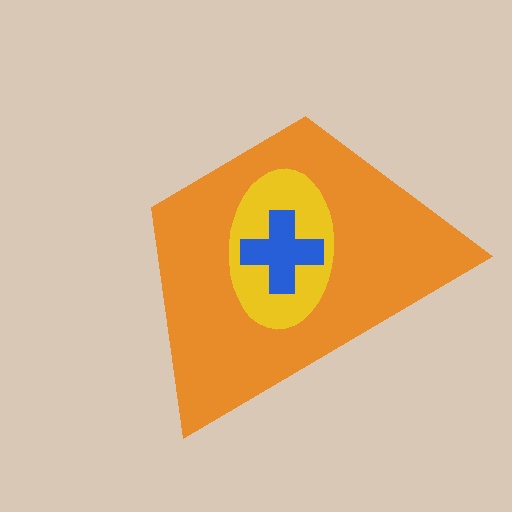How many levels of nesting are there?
3.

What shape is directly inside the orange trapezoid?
The yellow ellipse.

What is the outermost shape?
The orange trapezoid.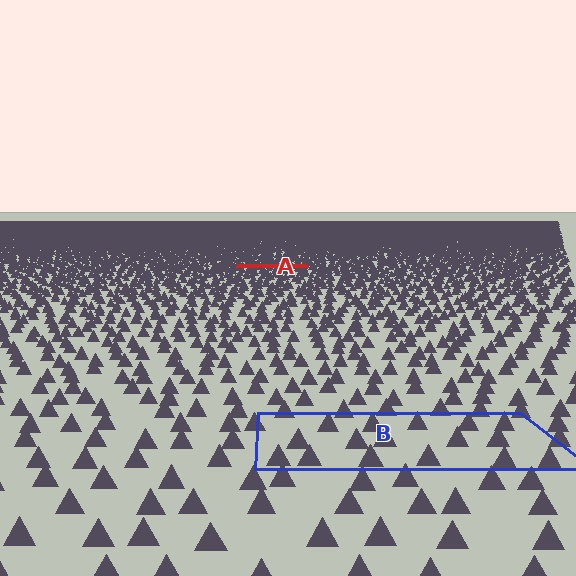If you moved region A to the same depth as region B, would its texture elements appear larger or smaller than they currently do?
They would appear larger. At a closer depth, the same texture elements are projected at a bigger on-screen size.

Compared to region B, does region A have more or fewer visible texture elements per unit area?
Region A has more texture elements per unit area — they are packed more densely because it is farther away.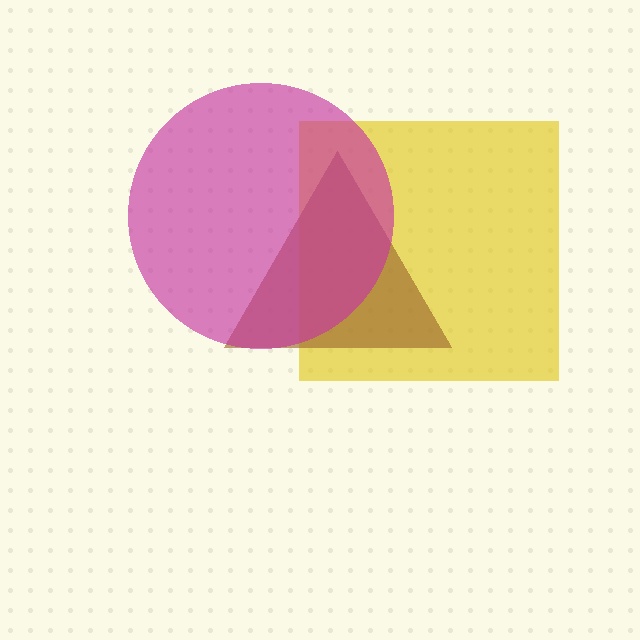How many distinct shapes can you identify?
There are 3 distinct shapes: a yellow square, a brown triangle, a magenta circle.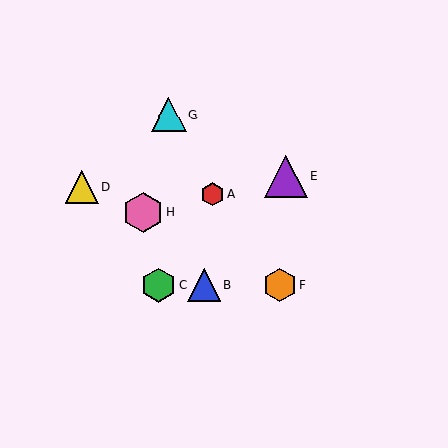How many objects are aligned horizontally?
3 objects (B, C, F) are aligned horizontally.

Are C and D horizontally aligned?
No, C is at y≈285 and D is at y≈187.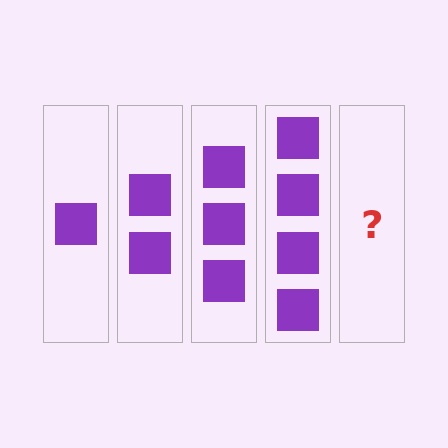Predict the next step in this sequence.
The next step is 5 squares.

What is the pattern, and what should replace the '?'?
The pattern is that each step adds one more square. The '?' should be 5 squares.